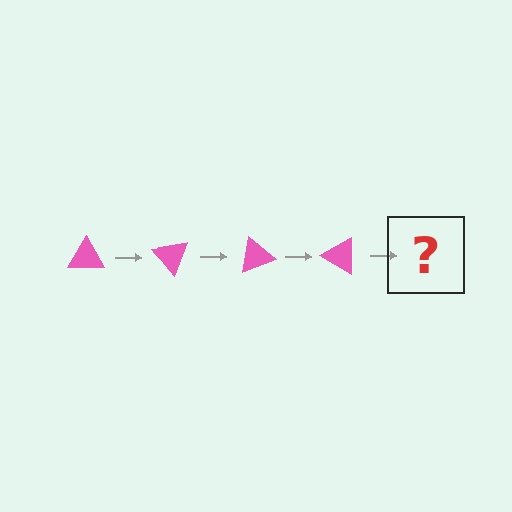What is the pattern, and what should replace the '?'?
The pattern is that the triangle rotates 50 degrees each step. The '?' should be a pink triangle rotated 200 degrees.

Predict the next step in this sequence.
The next step is a pink triangle rotated 200 degrees.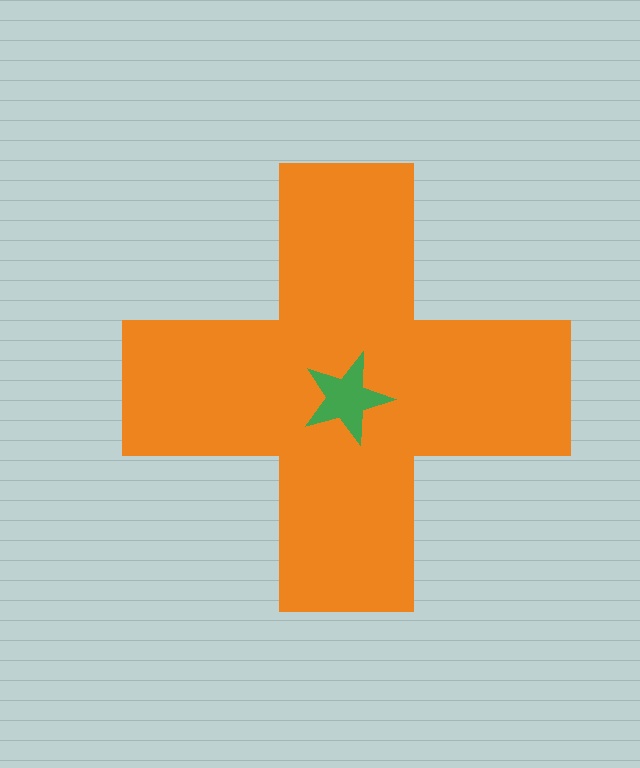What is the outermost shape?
The orange cross.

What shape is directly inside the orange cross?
The green star.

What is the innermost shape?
The green star.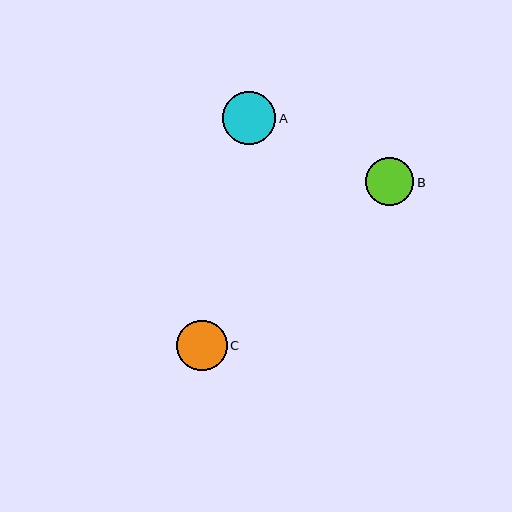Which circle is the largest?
Circle A is the largest with a size of approximately 53 pixels.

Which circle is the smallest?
Circle B is the smallest with a size of approximately 48 pixels.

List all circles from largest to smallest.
From largest to smallest: A, C, B.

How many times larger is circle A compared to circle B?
Circle A is approximately 1.1 times the size of circle B.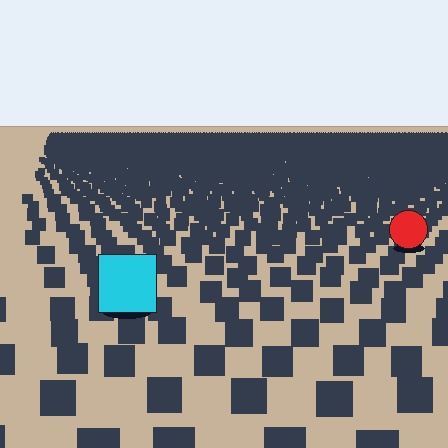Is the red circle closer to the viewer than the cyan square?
No. The cyan square is closer — you can tell from the texture gradient: the ground texture is coarser near it.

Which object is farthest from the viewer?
The red circle is farthest from the viewer. It appears smaller and the ground texture around it is denser.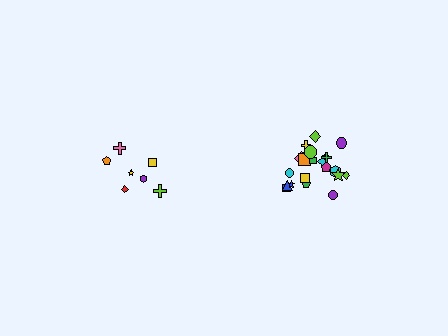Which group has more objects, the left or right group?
The right group.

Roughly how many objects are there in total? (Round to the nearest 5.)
Roughly 30 objects in total.